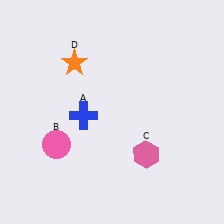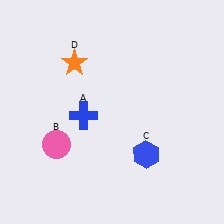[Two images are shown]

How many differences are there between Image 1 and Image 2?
There is 1 difference between the two images.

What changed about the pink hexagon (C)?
In Image 1, C is pink. In Image 2, it changed to blue.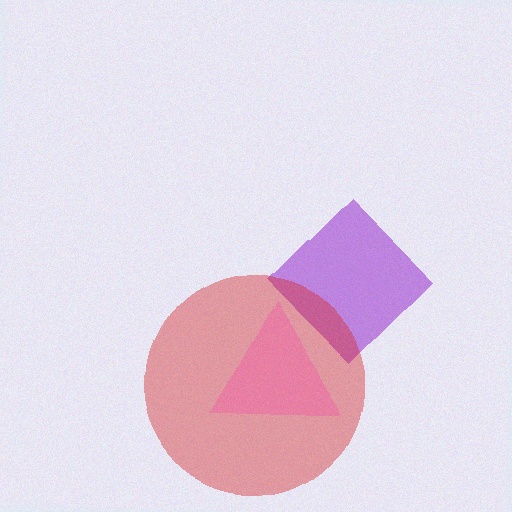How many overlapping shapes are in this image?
There are 3 overlapping shapes in the image.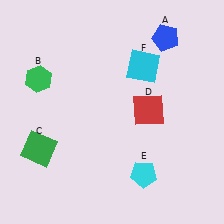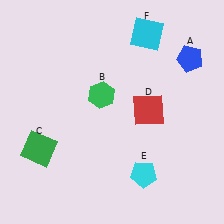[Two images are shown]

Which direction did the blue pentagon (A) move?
The blue pentagon (A) moved right.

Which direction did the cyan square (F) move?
The cyan square (F) moved up.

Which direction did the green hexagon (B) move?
The green hexagon (B) moved right.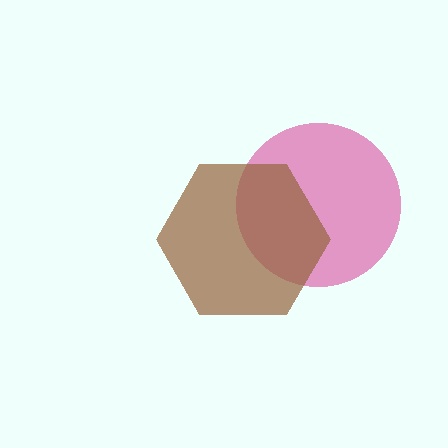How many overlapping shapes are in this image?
There are 2 overlapping shapes in the image.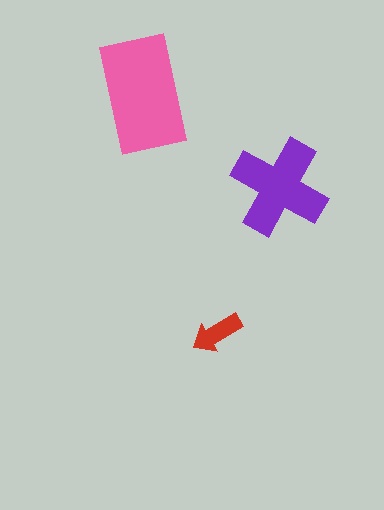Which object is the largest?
The pink rectangle.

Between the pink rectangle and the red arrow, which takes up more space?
The pink rectangle.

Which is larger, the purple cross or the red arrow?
The purple cross.